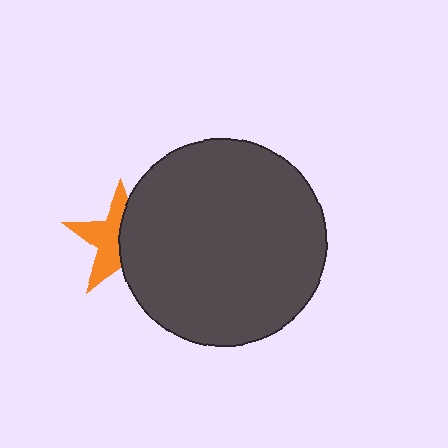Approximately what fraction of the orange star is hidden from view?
Roughly 50% of the orange star is hidden behind the dark gray circle.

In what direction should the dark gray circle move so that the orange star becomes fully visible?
The dark gray circle should move right. That is the shortest direction to clear the overlap and leave the orange star fully visible.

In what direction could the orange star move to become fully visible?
The orange star could move left. That would shift it out from behind the dark gray circle entirely.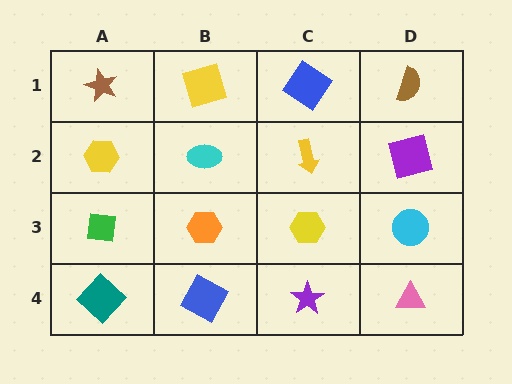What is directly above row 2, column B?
A yellow square.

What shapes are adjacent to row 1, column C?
A yellow arrow (row 2, column C), a yellow square (row 1, column B), a brown semicircle (row 1, column D).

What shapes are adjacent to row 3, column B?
A cyan ellipse (row 2, column B), a blue square (row 4, column B), a green square (row 3, column A), a yellow hexagon (row 3, column C).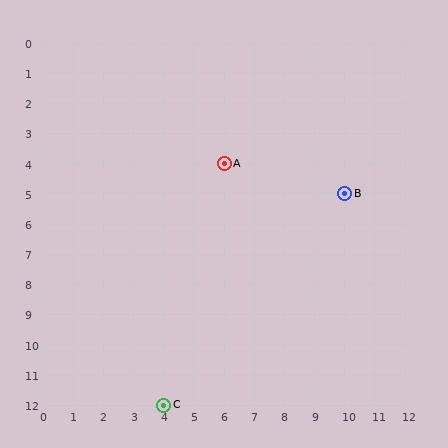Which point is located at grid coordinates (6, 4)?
Point A is at (6, 4).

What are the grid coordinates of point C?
Point C is at grid coordinates (4, 12).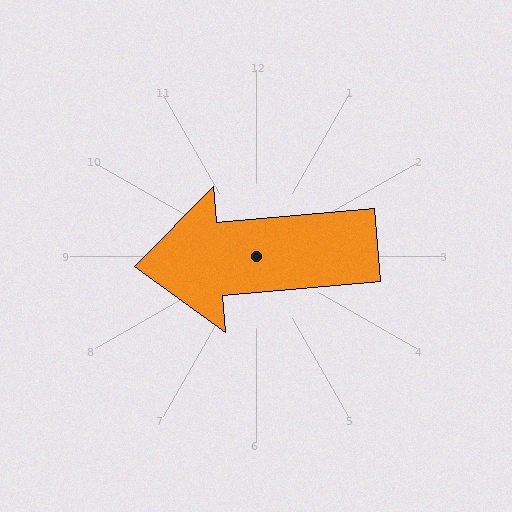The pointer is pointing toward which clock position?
Roughly 9 o'clock.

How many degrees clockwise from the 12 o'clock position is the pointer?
Approximately 265 degrees.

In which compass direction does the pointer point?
West.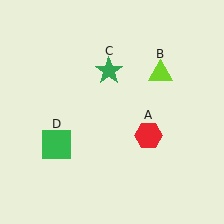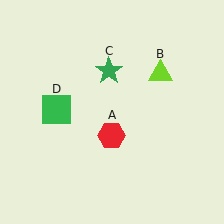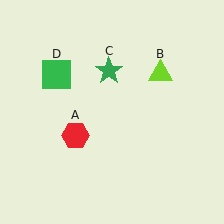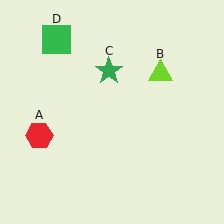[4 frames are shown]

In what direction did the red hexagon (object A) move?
The red hexagon (object A) moved left.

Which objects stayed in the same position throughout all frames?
Lime triangle (object B) and green star (object C) remained stationary.